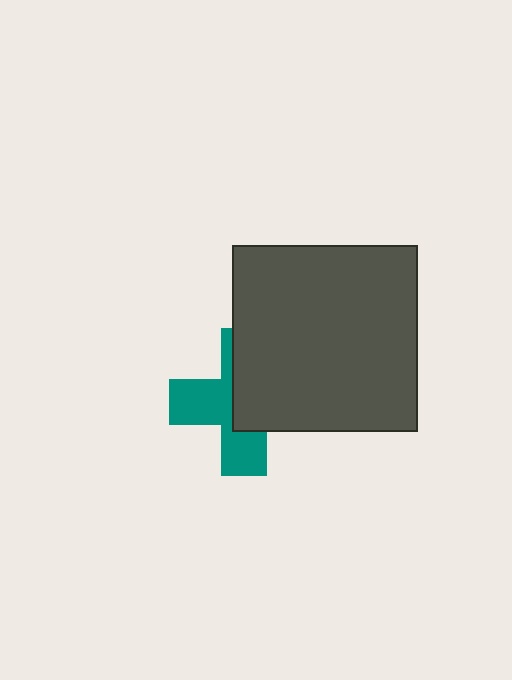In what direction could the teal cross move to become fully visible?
The teal cross could move left. That would shift it out from behind the dark gray square entirely.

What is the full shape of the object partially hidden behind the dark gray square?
The partially hidden object is a teal cross.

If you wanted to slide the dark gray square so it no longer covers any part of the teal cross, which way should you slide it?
Slide it right — that is the most direct way to separate the two shapes.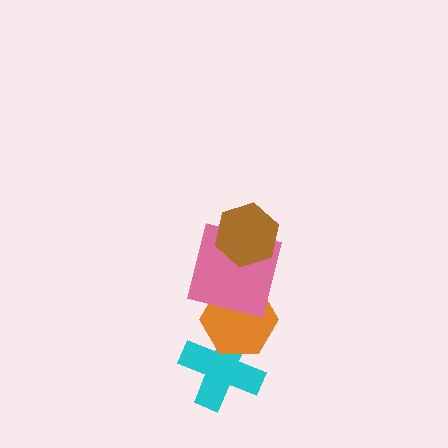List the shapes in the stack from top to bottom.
From top to bottom: the brown hexagon, the pink square, the orange hexagon, the cyan cross.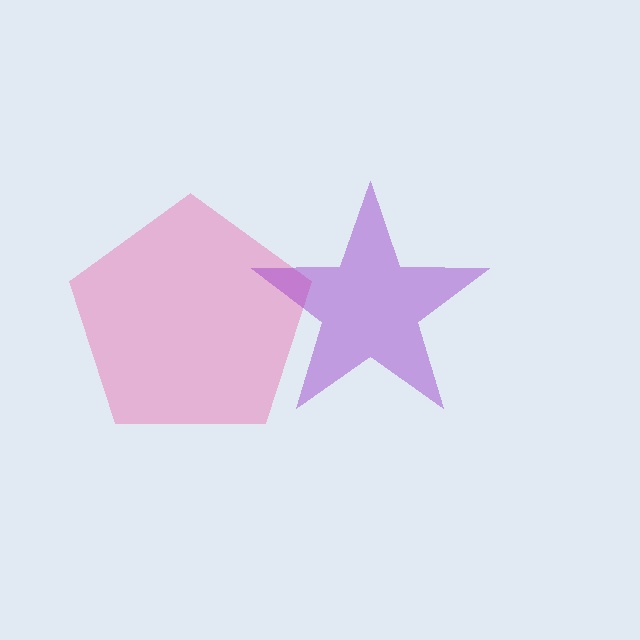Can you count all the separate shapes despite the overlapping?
Yes, there are 2 separate shapes.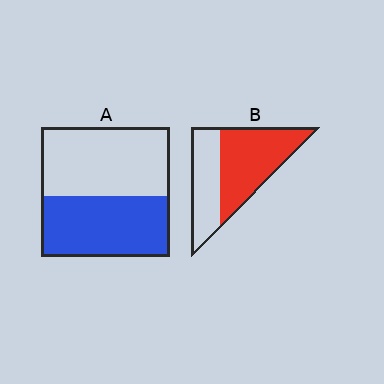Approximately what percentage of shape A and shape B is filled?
A is approximately 45% and B is approximately 60%.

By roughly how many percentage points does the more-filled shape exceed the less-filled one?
By roughly 15 percentage points (B over A).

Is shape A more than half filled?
Roughly half.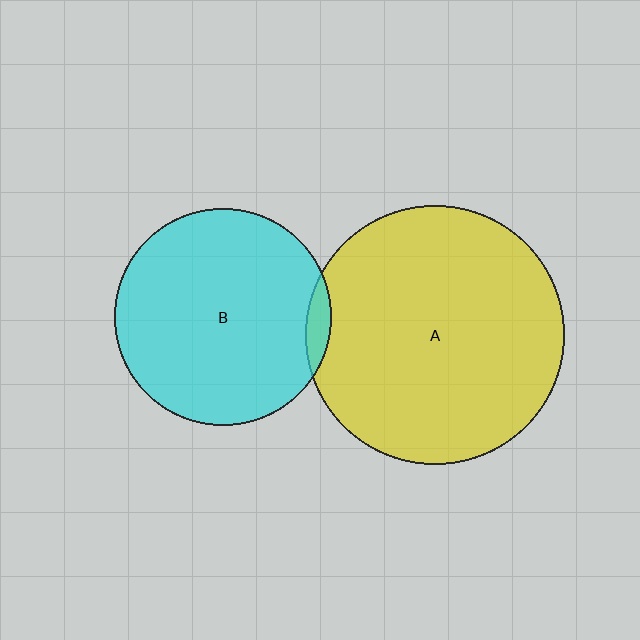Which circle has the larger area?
Circle A (yellow).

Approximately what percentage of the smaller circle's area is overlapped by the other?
Approximately 5%.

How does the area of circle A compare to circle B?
Approximately 1.4 times.